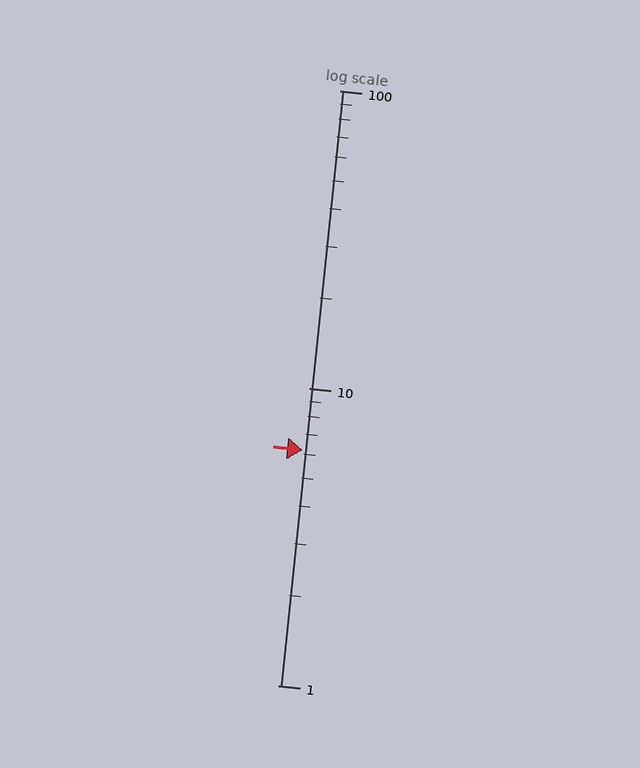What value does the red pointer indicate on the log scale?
The pointer indicates approximately 6.2.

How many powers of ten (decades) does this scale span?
The scale spans 2 decades, from 1 to 100.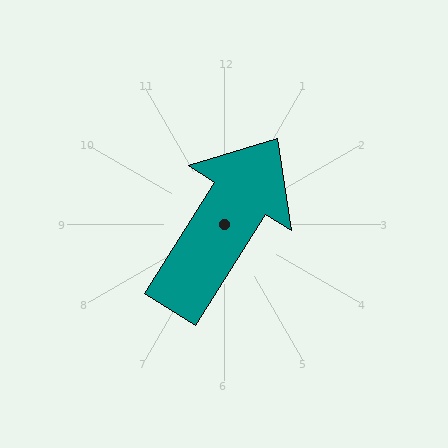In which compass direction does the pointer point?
Northeast.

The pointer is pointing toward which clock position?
Roughly 1 o'clock.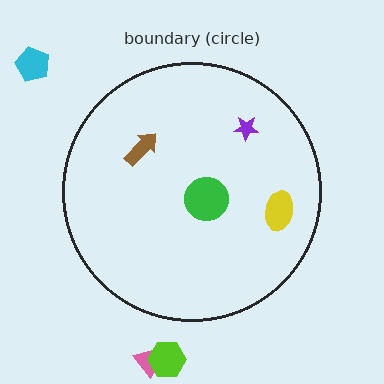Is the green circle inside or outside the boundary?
Inside.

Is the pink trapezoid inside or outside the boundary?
Outside.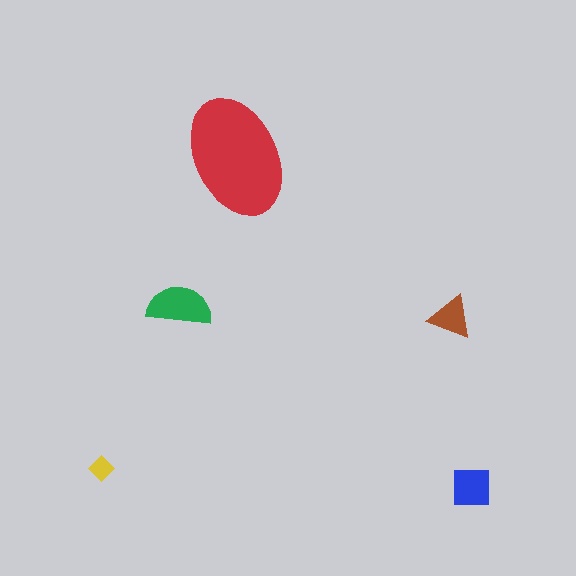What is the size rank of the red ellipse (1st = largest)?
1st.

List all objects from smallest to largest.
The yellow diamond, the brown triangle, the blue square, the green semicircle, the red ellipse.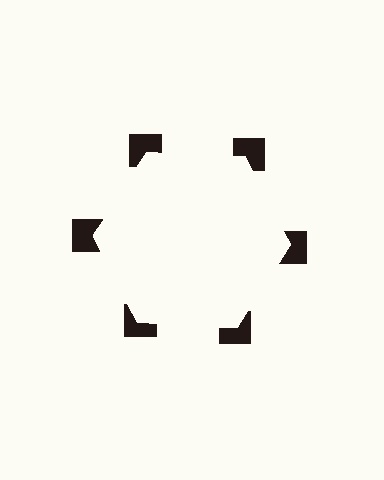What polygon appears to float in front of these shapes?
An illusory hexagon — its edges are inferred from the aligned wedge cuts in the notched squares, not physically drawn.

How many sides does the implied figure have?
6 sides.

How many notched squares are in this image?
There are 6 — one at each vertex of the illusory hexagon.